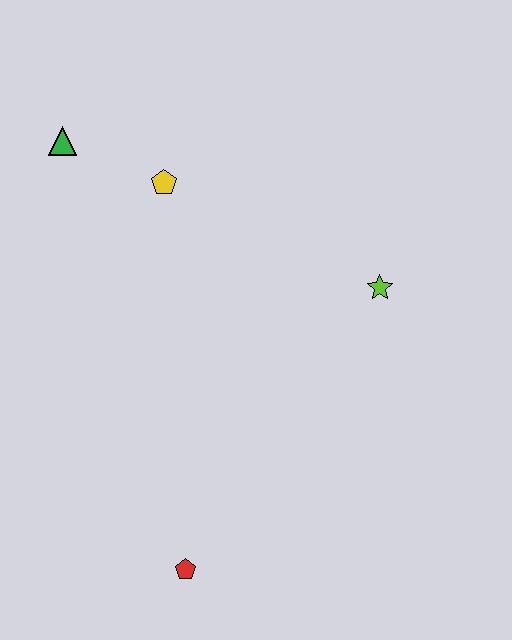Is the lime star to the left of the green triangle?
No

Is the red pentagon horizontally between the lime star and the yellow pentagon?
Yes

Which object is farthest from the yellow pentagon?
The red pentagon is farthest from the yellow pentagon.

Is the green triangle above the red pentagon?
Yes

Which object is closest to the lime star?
The yellow pentagon is closest to the lime star.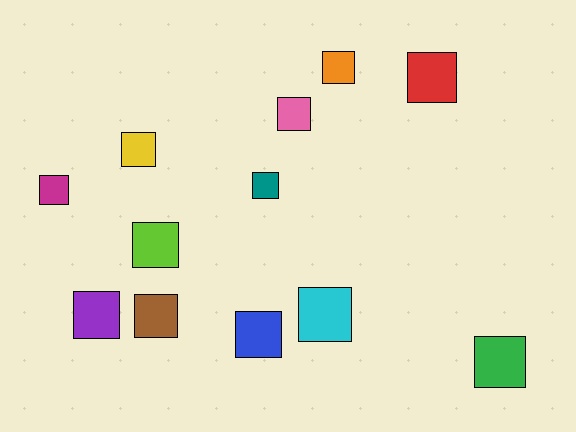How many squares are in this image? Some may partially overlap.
There are 12 squares.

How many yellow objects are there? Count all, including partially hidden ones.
There is 1 yellow object.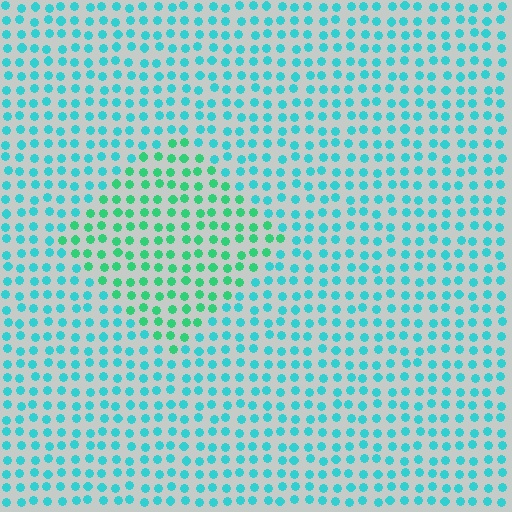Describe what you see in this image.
The image is filled with small cyan elements in a uniform arrangement. A diamond-shaped region is visible where the elements are tinted to a slightly different hue, forming a subtle color boundary.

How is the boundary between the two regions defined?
The boundary is defined purely by a slight shift in hue (about 34 degrees). Spacing, size, and orientation are identical on both sides.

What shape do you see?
I see a diamond.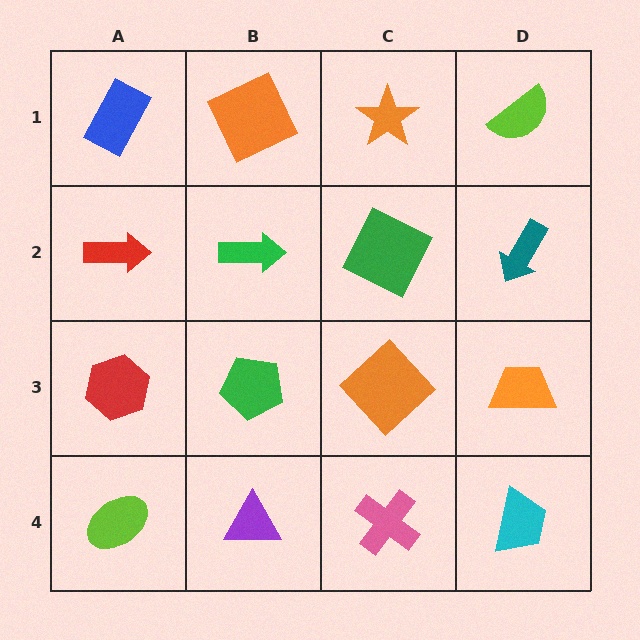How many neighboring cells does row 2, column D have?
3.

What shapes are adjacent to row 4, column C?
An orange diamond (row 3, column C), a purple triangle (row 4, column B), a cyan trapezoid (row 4, column D).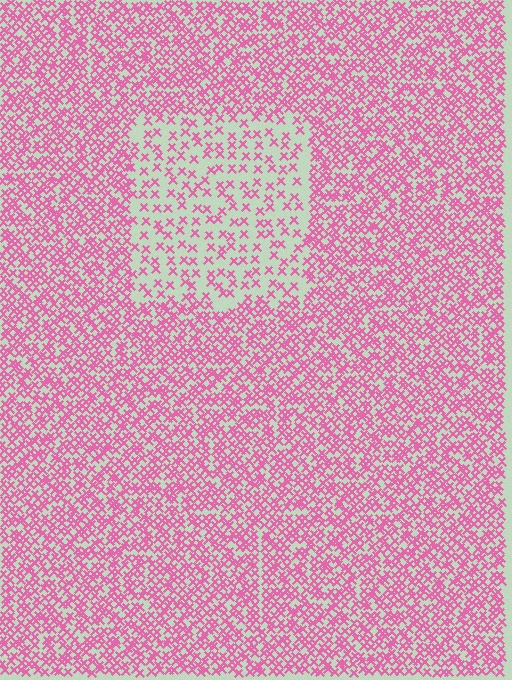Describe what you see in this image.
The image contains small pink elements arranged at two different densities. A rectangle-shaped region is visible where the elements are less densely packed than the surrounding area.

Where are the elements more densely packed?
The elements are more densely packed outside the rectangle boundary.